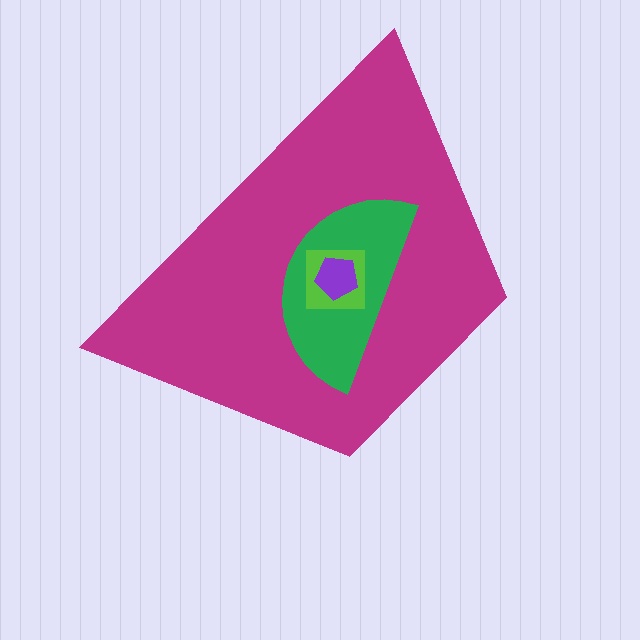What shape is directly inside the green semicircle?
The lime square.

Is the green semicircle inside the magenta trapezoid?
Yes.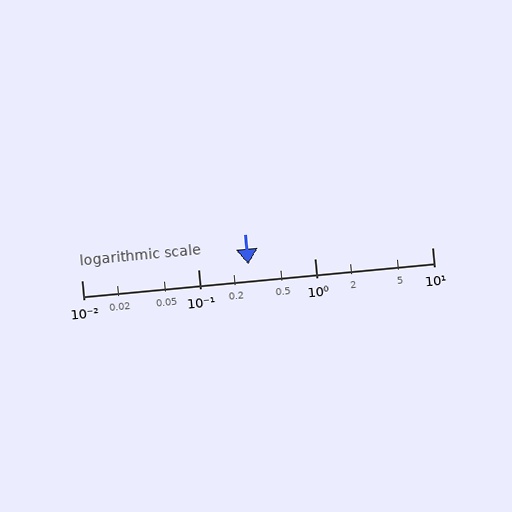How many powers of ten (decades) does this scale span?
The scale spans 3 decades, from 0.01 to 10.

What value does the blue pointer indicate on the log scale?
The pointer indicates approximately 0.27.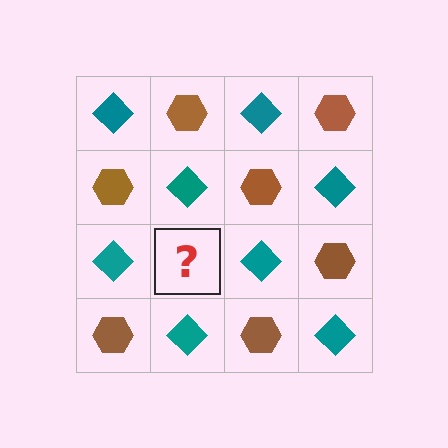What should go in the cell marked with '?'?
The missing cell should contain a brown hexagon.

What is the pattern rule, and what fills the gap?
The rule is that it alternates teal diamond and brown hexagon in a checkerboard pattern. The gap should be filled with a brown hexagon.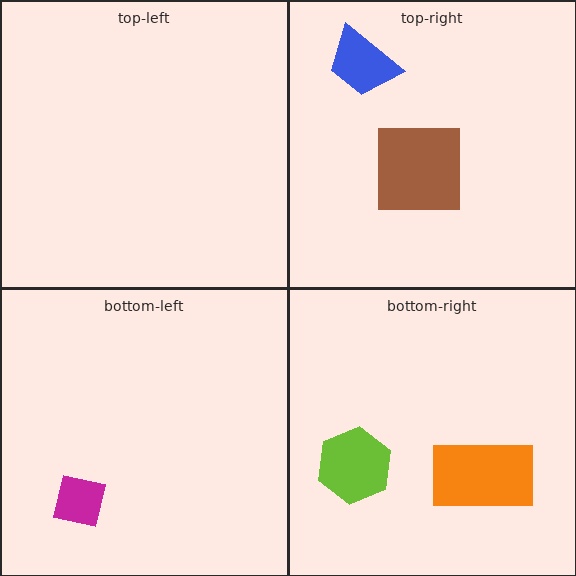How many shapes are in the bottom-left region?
1.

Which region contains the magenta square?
The bottom-left region.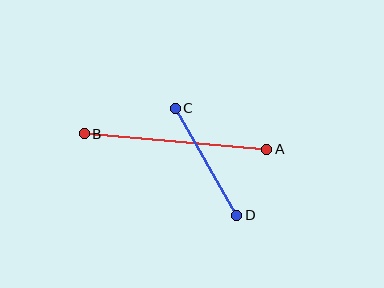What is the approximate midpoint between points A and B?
The midpoint is at approximately (176, 142) pixels.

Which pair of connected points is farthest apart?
Points A and B are farthest apart.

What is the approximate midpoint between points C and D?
The midpoint is at approximately (206, 162) pixels.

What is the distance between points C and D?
The distance is approximately 124 pixels.